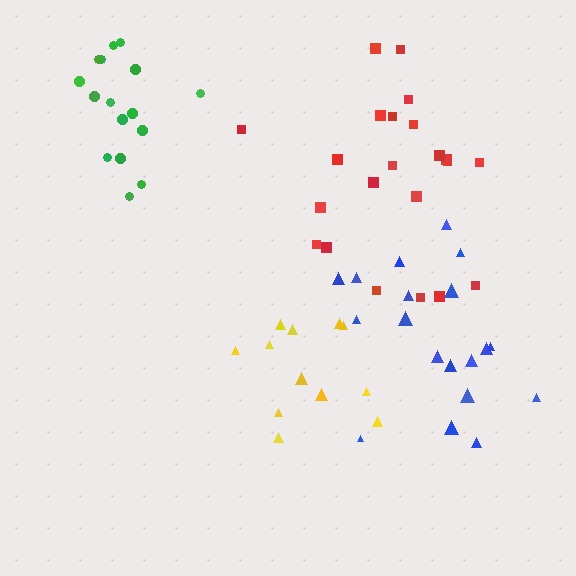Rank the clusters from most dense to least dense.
green, blue, yellow, red.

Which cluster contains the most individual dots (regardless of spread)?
Red (22).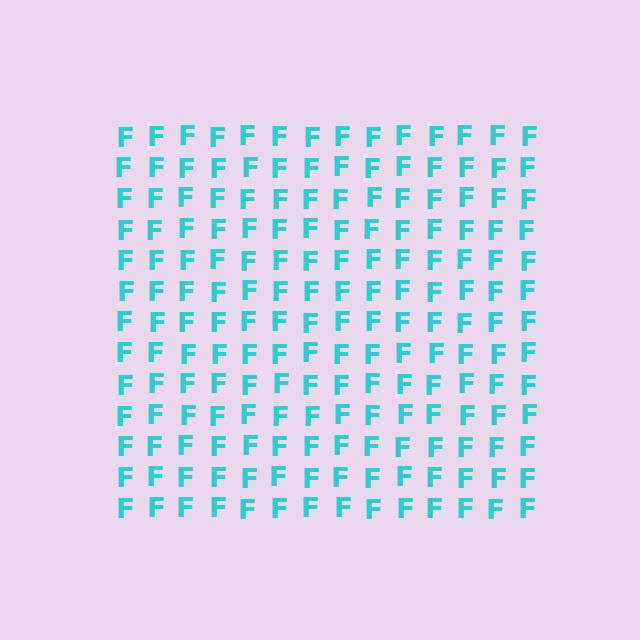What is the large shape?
The large shape is a square.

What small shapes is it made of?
It is made of small letter F's.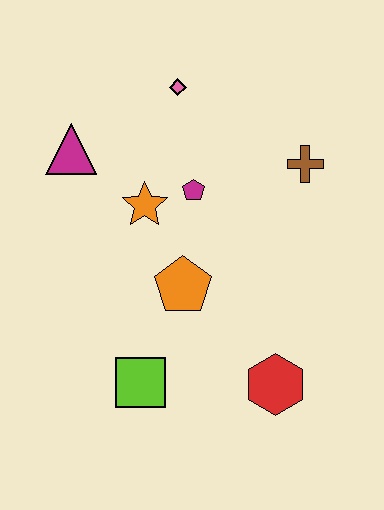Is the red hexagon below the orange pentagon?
Yes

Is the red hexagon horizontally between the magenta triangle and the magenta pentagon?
No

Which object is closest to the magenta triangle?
The orange star is closest to the magenta triangle.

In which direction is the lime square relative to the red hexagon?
The lime square is to the left of the red hexagon.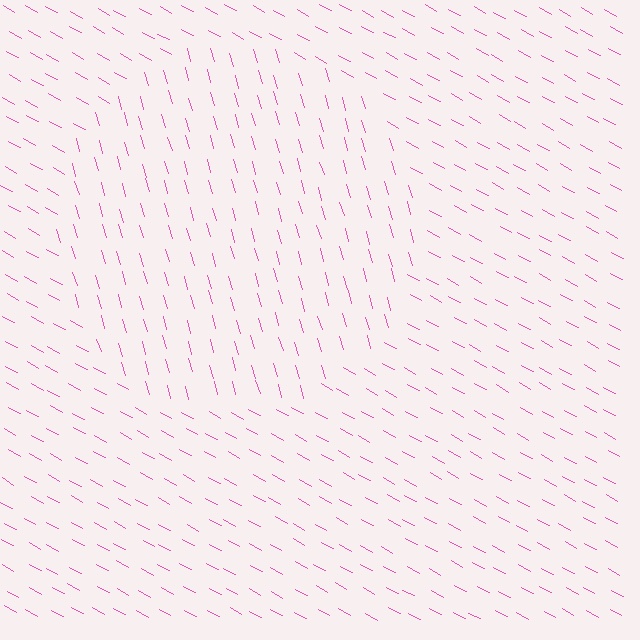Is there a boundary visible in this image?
Yes, there is a texture boundary formed by a change in line orientation.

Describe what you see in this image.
The image is filled with small pink line segments. A circle region in the image has lines oriented differently from the surrounding lines, creating a visible texture boundary.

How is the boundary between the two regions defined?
The boundary is defined purely by a change in line orientation (approximately 45 degrees difference). All lines are the same color and thickness.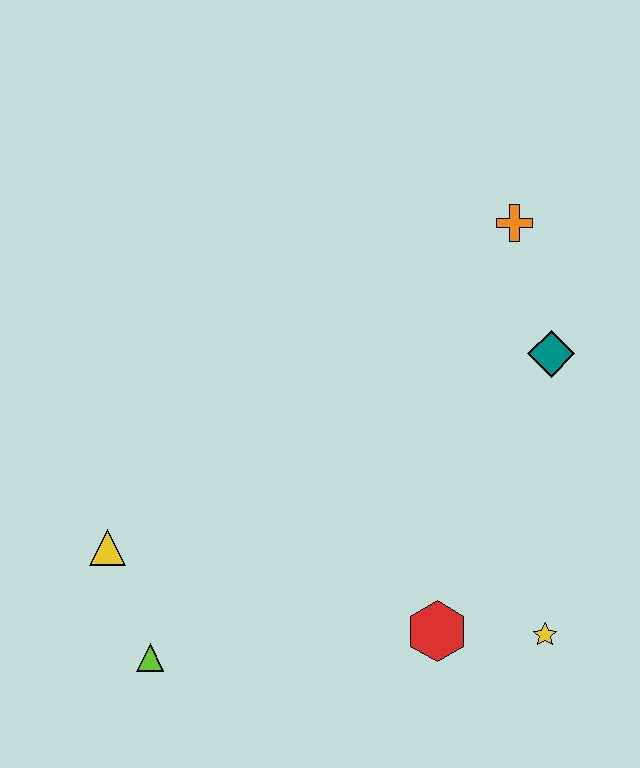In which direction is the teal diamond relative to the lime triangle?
The teal diamond is to the right of the lime triangle.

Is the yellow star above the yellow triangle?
No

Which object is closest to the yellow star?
The red hexagon is closest to the yellow star.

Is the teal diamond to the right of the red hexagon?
Yes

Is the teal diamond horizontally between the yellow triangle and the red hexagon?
No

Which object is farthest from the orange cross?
The lime triangle is farthest from the orange cross.